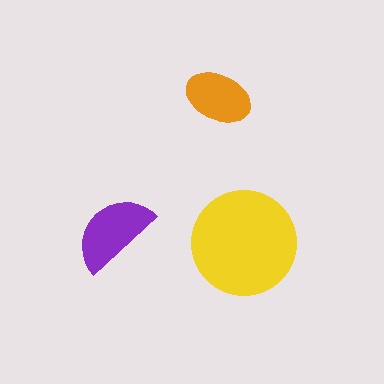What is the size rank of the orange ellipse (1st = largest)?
3rd.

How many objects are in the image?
There are 3 objects in the image.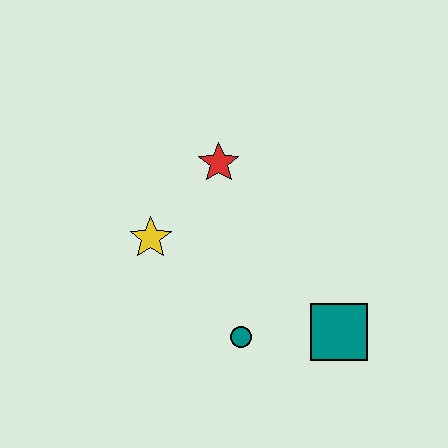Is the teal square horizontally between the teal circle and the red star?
No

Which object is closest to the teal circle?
The teal square is closest to the teal circle.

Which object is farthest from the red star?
The teal square is farthest from the red star.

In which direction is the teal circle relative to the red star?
The teal circle is below the red star.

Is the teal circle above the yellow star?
No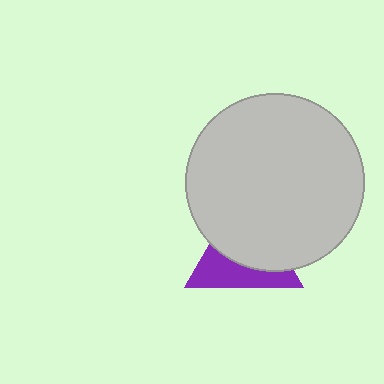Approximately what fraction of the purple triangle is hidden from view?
Roughly 59% of the purple triangle is hidden behind the light gray circle.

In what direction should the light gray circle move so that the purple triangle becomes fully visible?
The light gray circle should move up. That is the shortest direction to clear the overlap and leave the purple triangle fully visible.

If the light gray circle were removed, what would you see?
You would see the complete purple triangle.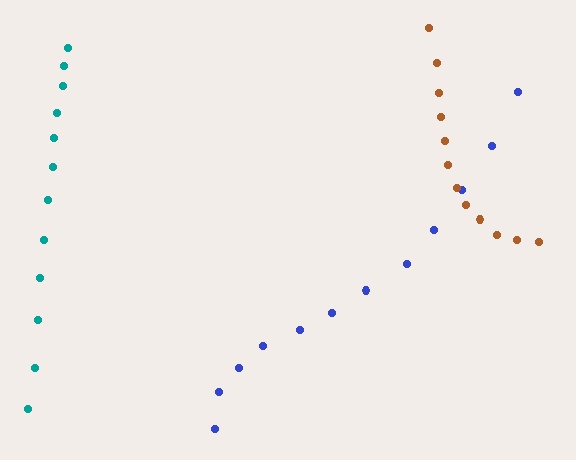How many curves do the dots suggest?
There are 3 distinct paths.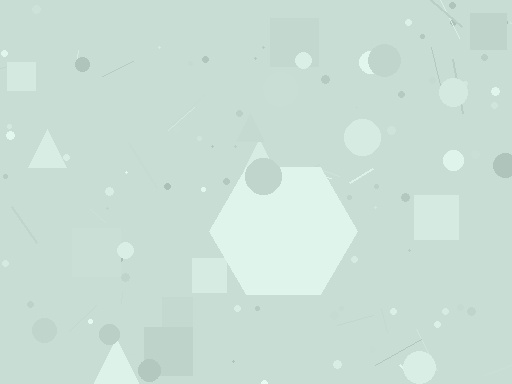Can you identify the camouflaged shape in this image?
The camouflaged shape is a hexagon.